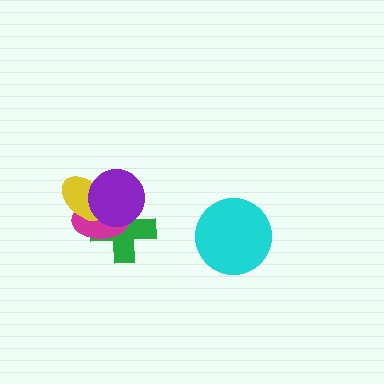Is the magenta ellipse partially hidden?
Yes, it is partially covered by another shape.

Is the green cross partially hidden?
Yes, it is partially covered by another shape.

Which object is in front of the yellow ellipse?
The purple circle is in front of the yellow ellipse.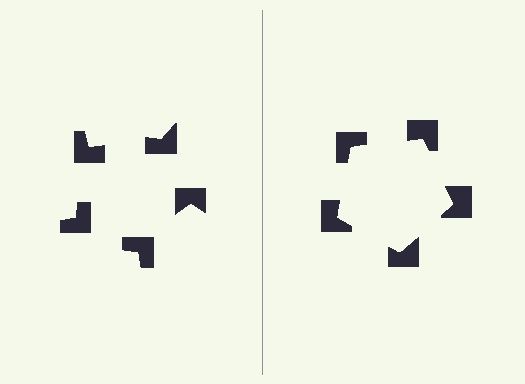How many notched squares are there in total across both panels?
10 — 5 on each side.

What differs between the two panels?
The notched squares are positioned identically on both sides; only the wedge orientations differ. On the right they align to a pentagon; on the left they are misaligned.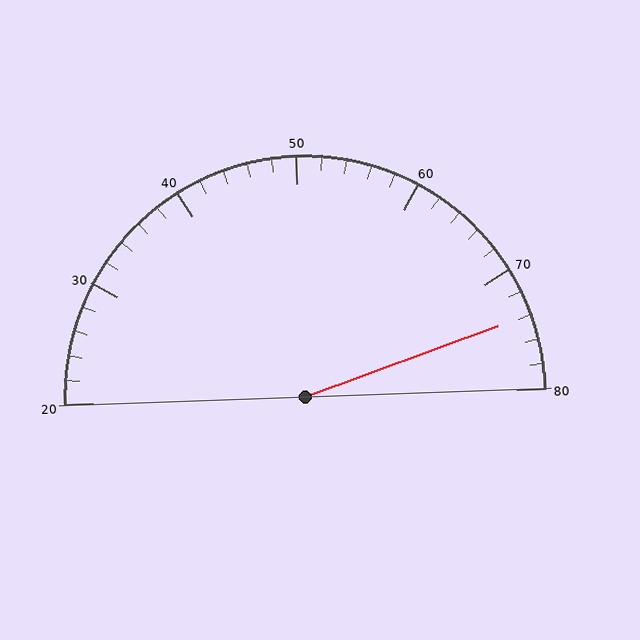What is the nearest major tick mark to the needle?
The nearest major tick mark is 70.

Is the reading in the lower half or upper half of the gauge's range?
The reading is in the upper half of the range (20 to 80).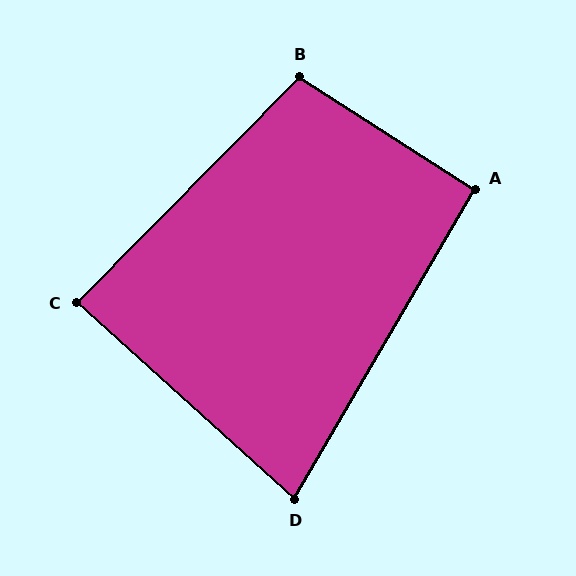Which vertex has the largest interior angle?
B, at approximately 102 degrees.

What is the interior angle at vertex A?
Approximately 92 degrees (approximately right).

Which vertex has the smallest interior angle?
D, at approximately 78 degrees.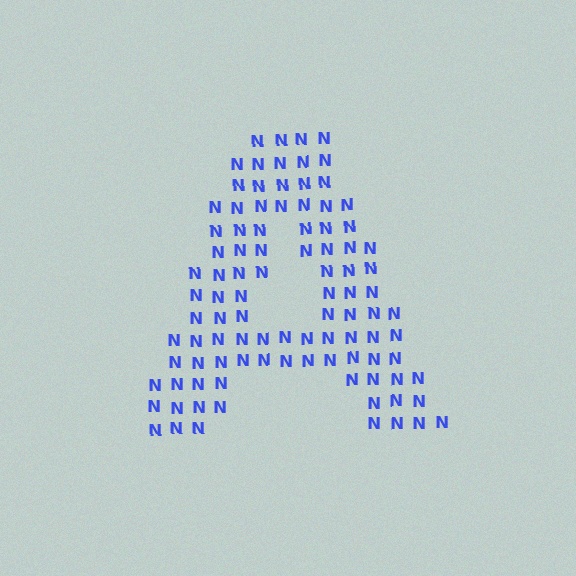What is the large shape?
The large shape is the letter A.